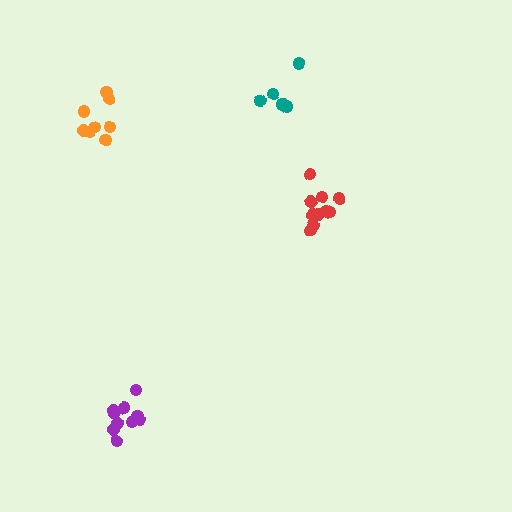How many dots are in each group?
Group 1: 10 dots, Group 2: 8 dots, Group 3: 6 dots, Group 4: 10 dots (34 total).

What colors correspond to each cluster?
The clusters are colored: purple, orange, teal, red.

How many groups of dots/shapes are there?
There are 4 groups.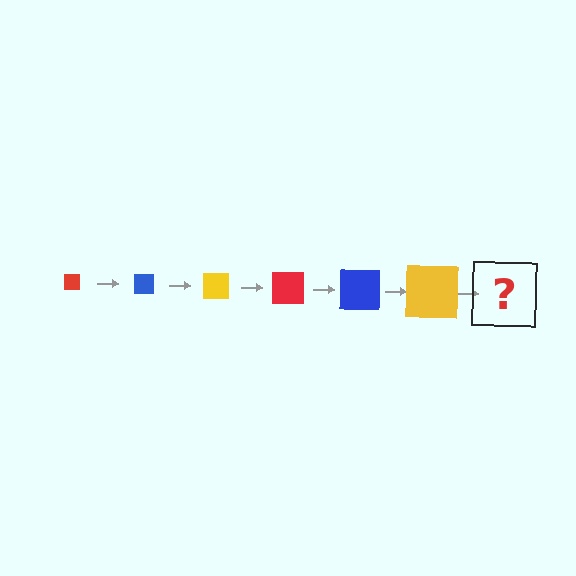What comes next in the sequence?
The next element should be a red square, larger than the previous one.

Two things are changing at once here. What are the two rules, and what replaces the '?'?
The two rules are that the square grows larger each step and the color cycles through red, blue, and yellow. The '?' should be a red square, larger than the previous one.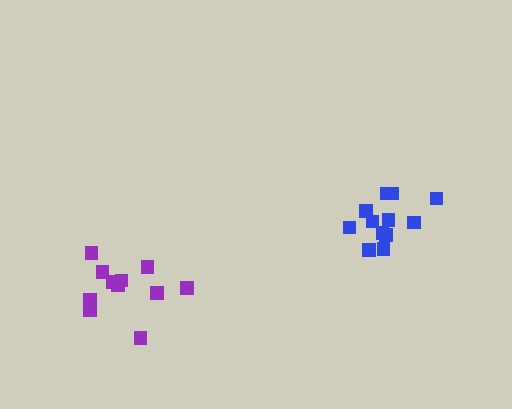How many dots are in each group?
Group 1: 11 dots, Group 2: 14 dots (25 total).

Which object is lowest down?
The purple cluster is bottommost.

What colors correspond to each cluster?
The clusters are colored: purple, blue.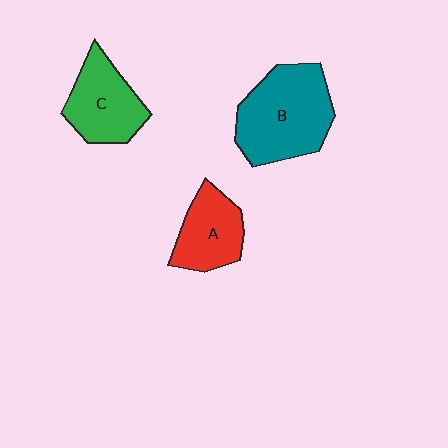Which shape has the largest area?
Shape B (teal).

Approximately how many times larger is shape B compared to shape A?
Approximately 1.7 times.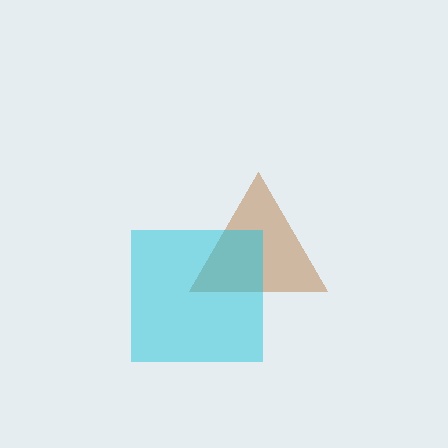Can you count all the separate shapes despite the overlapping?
Yes, there are 2 separate shapes.